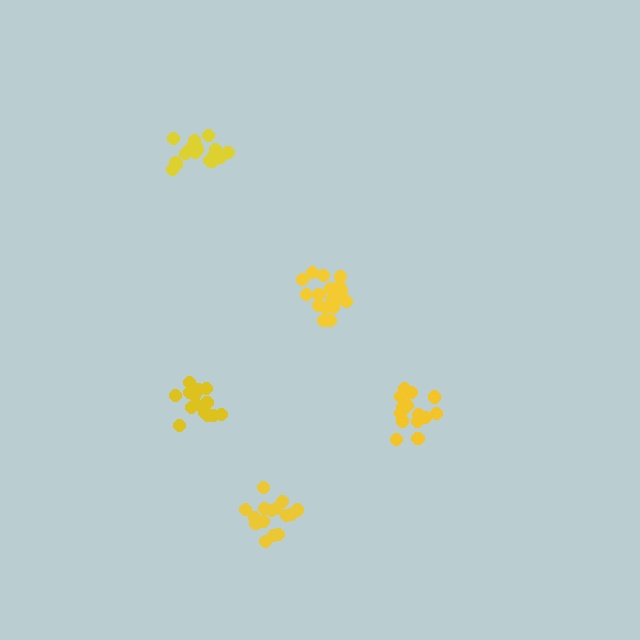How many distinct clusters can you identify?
There are 5 distinct clusters.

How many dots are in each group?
Group 1: 19 dots, Group 2: 14 dots, Group 3: 18 dots, Group 4: 15 dots, Group 5: 17 dots (83 total).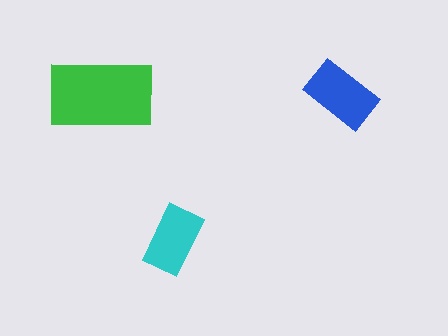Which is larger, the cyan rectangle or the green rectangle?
The green one.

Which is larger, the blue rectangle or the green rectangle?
The green one.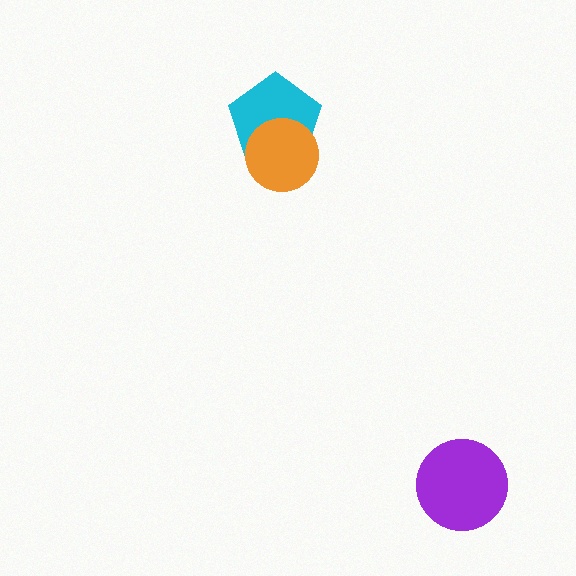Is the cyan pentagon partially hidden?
Yes, it is partially covered by another shape.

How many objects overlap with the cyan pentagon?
1 object overlaps with the cyan pentagon.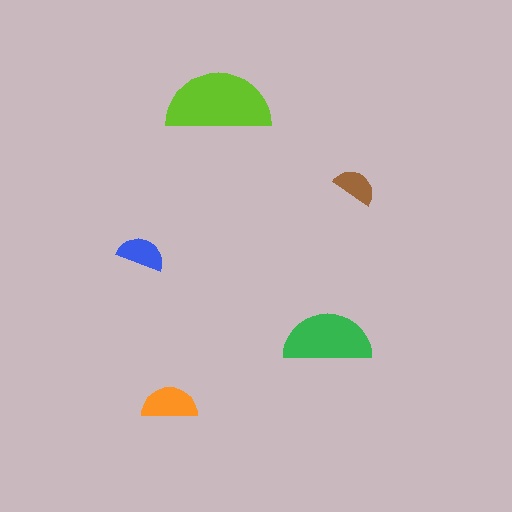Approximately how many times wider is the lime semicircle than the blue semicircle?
About 2 times wider.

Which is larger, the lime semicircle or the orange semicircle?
The lime one.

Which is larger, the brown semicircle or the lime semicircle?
The lime one.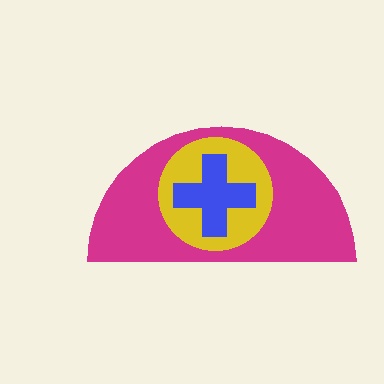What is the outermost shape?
The magenta semicircle.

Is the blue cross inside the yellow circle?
Yes.